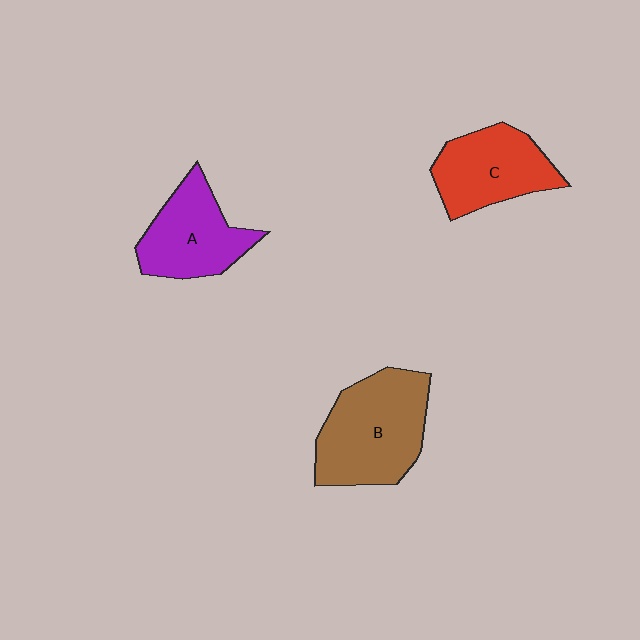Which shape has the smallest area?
Shape A (purple).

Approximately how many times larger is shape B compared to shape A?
Approximately 1.3 times.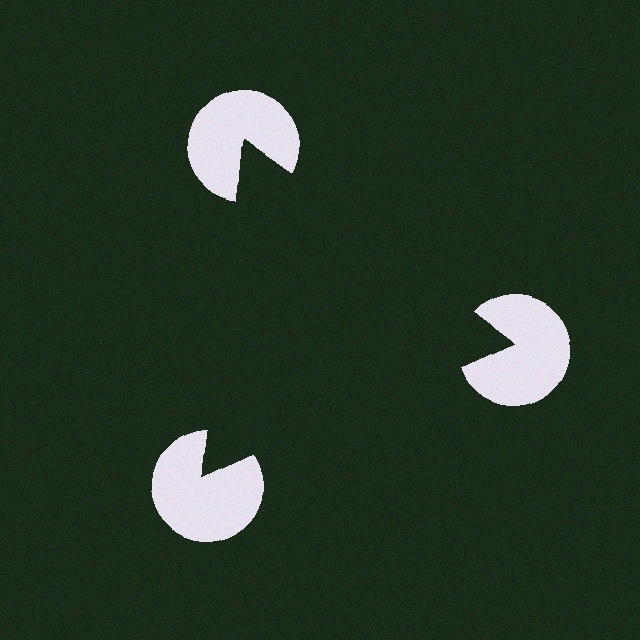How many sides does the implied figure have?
3 sides.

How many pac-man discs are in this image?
There are 3 — one at each vertex of the illusory triangle.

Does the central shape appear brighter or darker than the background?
It typically appears slightly darker than the background, even though no actual brightness change is drawn.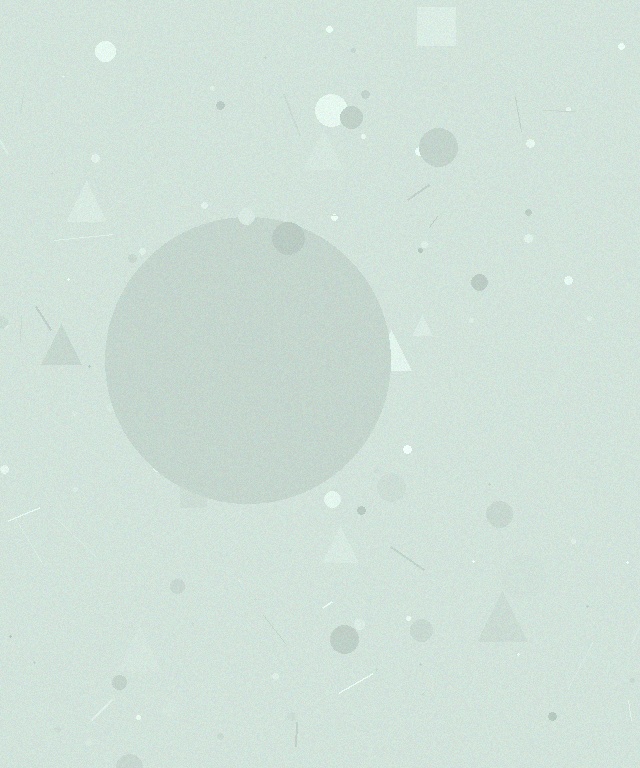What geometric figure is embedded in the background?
A circle is embedded in the background.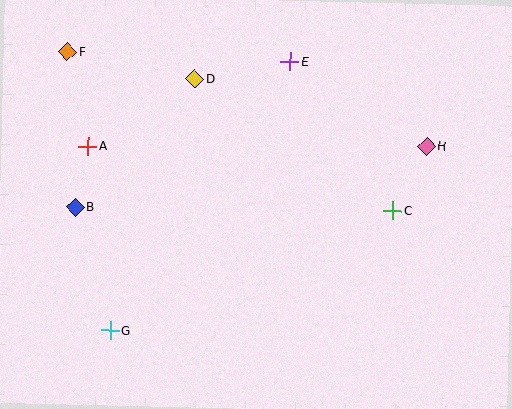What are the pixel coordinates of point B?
Point B is at (75, 207).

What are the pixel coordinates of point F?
Point F is at (67, 52).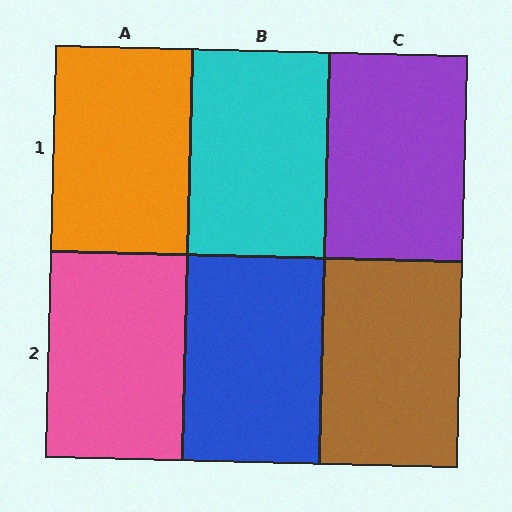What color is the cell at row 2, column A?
Pink.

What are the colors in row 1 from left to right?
Orange, cyan, purple.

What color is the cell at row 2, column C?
Brown.